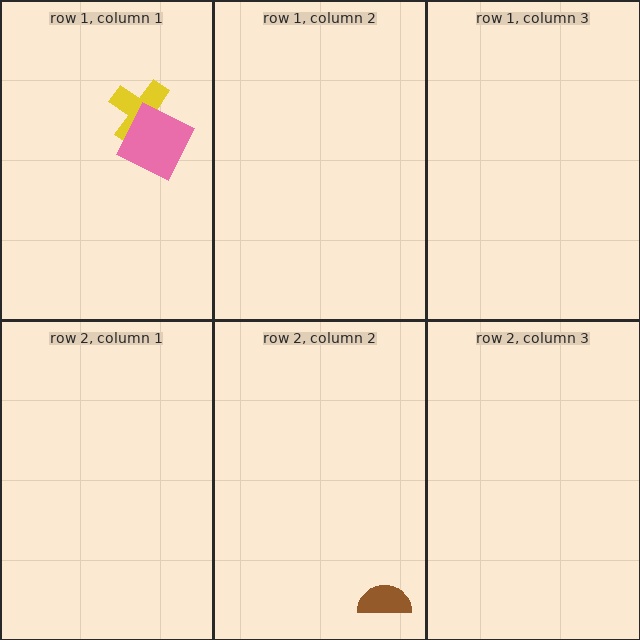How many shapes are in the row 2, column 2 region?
1.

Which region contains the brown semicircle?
The row 2, column 2 region.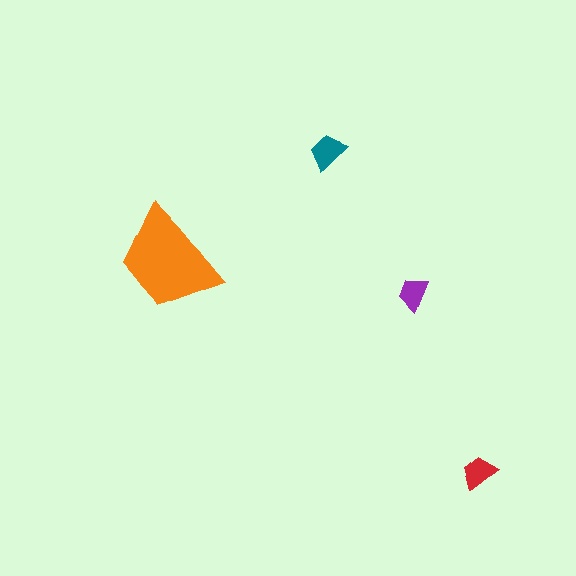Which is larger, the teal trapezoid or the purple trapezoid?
The teal one.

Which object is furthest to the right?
The red trapezoid is rightmost.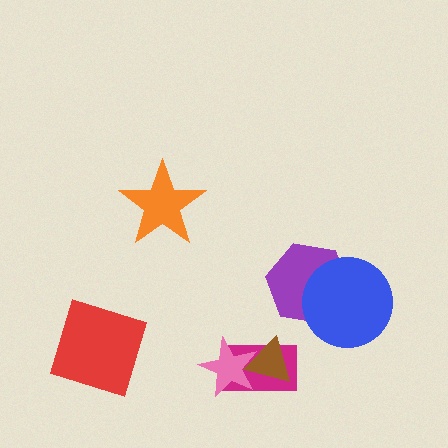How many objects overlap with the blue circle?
1 object overlaps with the blue circle.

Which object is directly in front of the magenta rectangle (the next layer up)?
The pink star is directly in front of the magenta rectangle.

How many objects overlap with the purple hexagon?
1 object overlaps with the purple hexagon.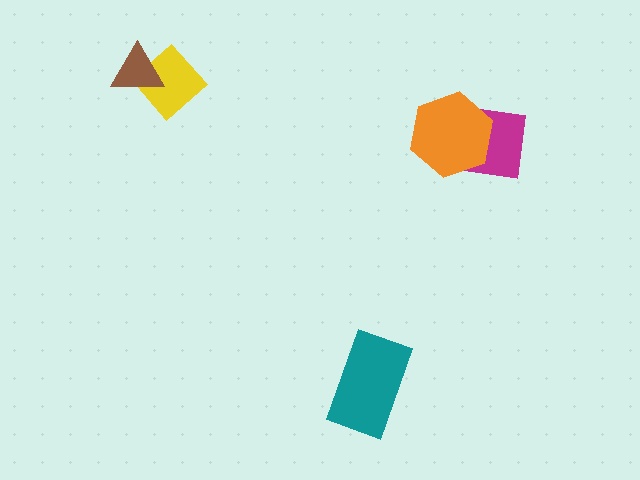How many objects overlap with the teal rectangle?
0 objects overlap with the teal rectangle.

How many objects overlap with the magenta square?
1 object overlaps with the magenta square.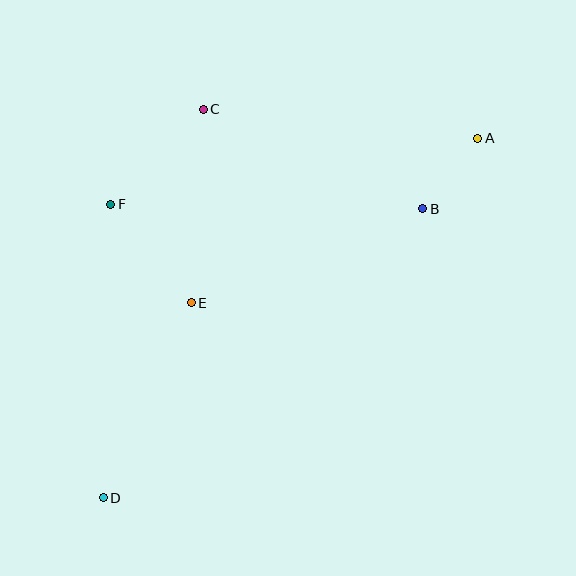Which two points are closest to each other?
Points A and B are closest to each other.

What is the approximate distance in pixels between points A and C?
The distance between A and C is approximately 276 pixels.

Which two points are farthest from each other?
Points A and D are farthest from each other.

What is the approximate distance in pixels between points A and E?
The distance between A and E is approximately 330 pixels.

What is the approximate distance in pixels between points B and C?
The distance between B and C is approximately 241 pixels.